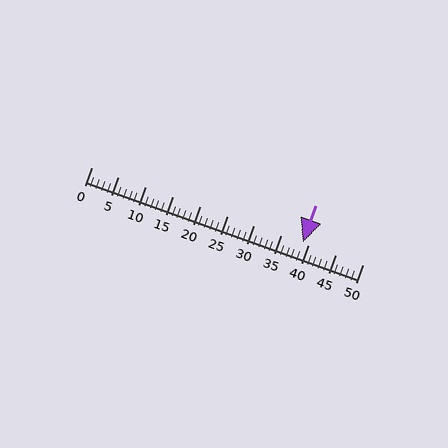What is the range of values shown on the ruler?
The ruler shows values from 0 to 50.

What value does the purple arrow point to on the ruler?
The purple arrow points to approximately 39.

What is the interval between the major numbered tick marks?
The major tick marks are spaced 5 units apart.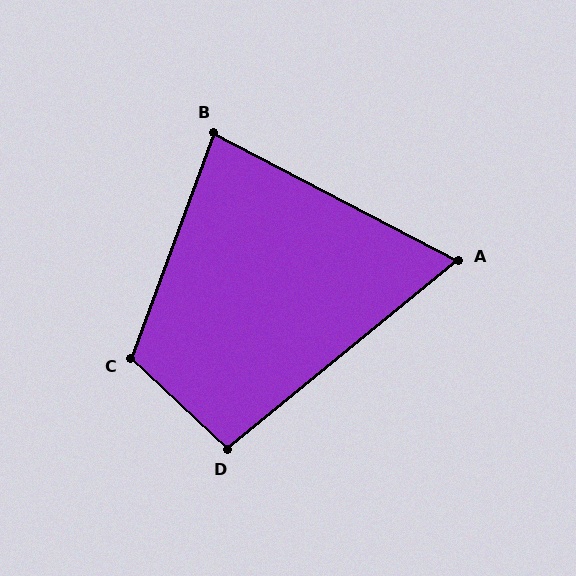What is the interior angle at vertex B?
Approximately 83 degrees (acute).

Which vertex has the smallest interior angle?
A, at approximately 67 degrees.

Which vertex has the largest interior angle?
C, at approximately 113 degrees.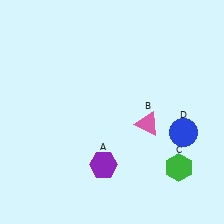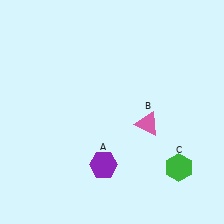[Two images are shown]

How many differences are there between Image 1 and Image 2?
There is 1 difference between the two images.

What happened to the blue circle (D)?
The blue circle (D) was removed in Image 2. It was in the bottom-right area of Image 1.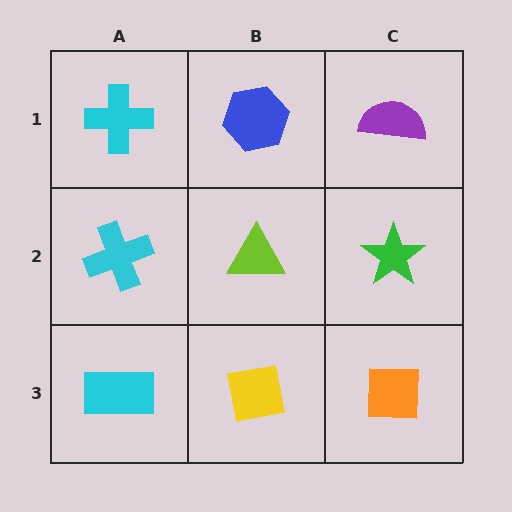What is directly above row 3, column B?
A lime triangle.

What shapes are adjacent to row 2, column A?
A cyan cross (row 1, column A), a cyan rectangle (row 3, column A), a lime triangle (row 2, column B).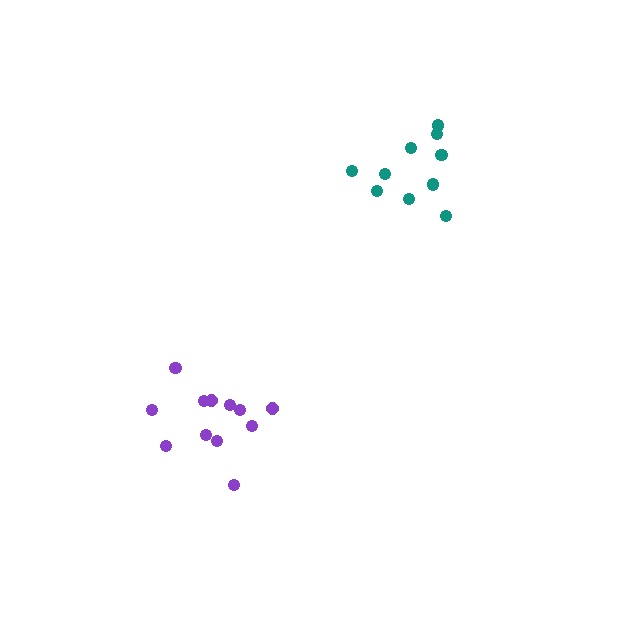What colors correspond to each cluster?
The clusters are colored: teal, purple.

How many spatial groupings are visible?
There are 2 spatial groupings.